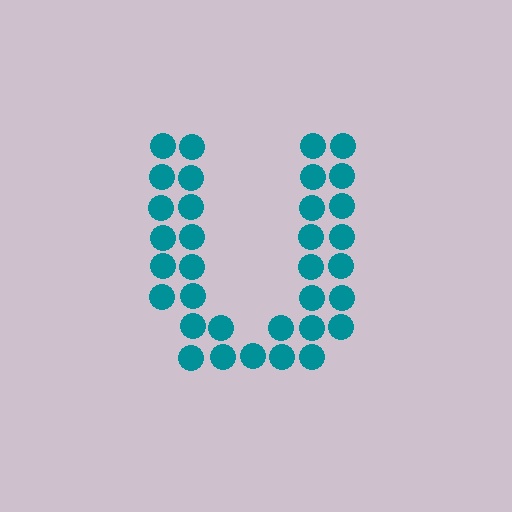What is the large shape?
The large shape is the letter U.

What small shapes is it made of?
It is made of small circles.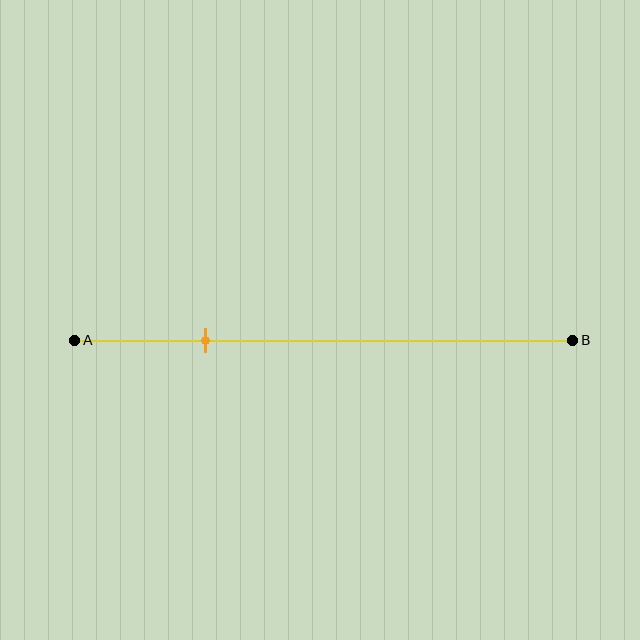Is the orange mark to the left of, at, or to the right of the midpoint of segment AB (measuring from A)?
The orange mark is to the left of the midpoint of segment AB.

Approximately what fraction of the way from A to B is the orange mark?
The orange mark is approximately 25% of the way from A to B.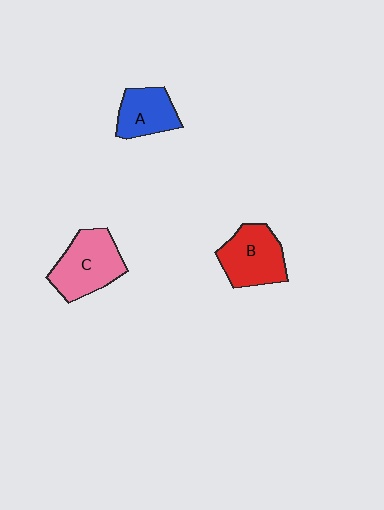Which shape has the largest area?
Shape C (pink).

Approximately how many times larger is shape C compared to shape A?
Approximately 1.4 times.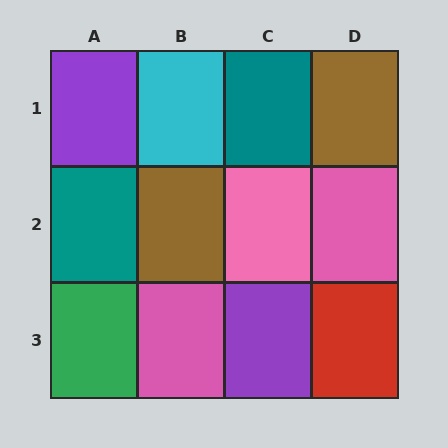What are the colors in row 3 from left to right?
Green, pink, purple, red.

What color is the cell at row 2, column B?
Brown.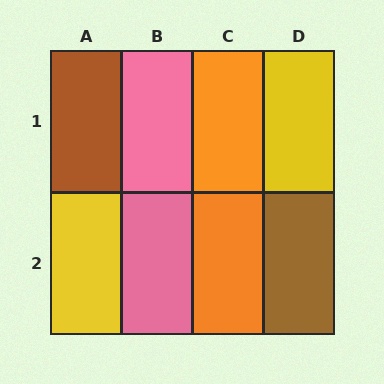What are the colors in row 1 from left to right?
Brown, pink, orange, yellow.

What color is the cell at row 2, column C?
Orange.